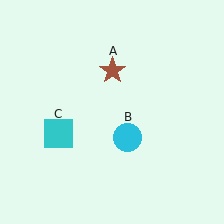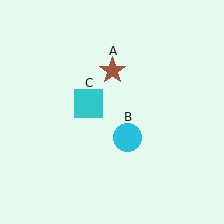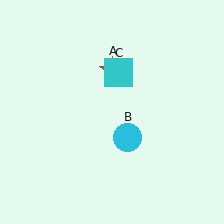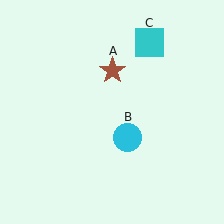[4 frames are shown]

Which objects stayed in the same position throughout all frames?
Brown star (object A) and cyan circle (object B) remained stationary.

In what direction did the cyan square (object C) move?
The cyan square (object C) moved up and to the right.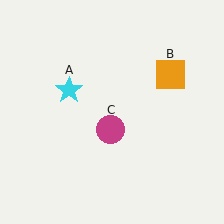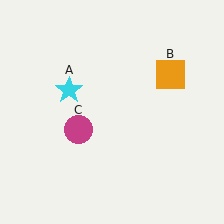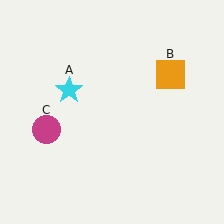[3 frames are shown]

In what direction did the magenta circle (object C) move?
The magenta circle (object C) moved left.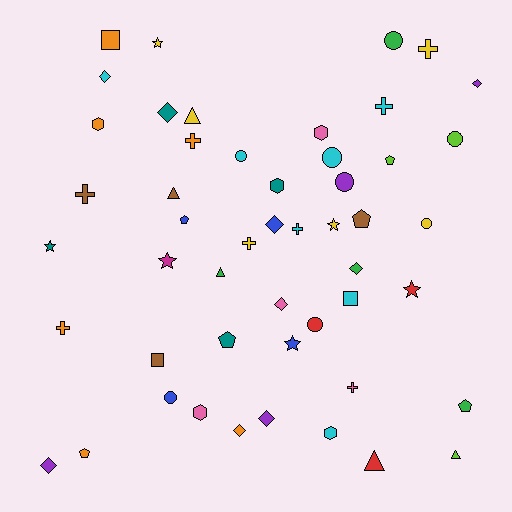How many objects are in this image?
There are 50 objects.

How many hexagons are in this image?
There are 5 hexagons.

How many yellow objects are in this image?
There are 6 yellow objects.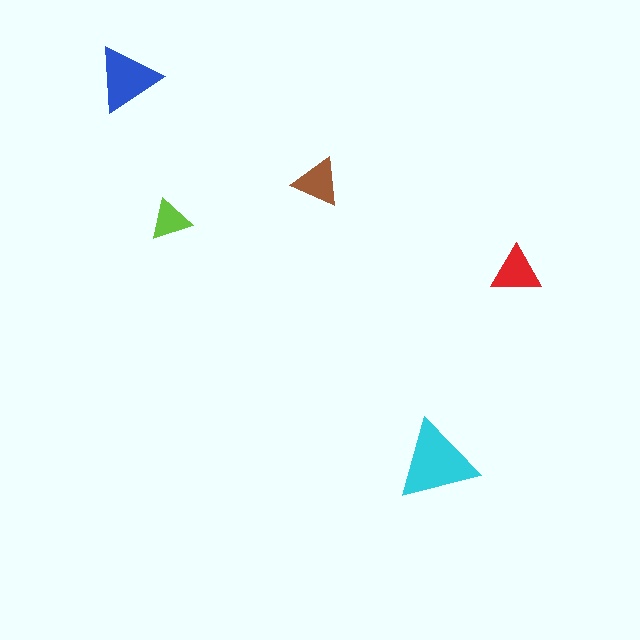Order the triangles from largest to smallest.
the cyan one, the blue one, the red one, the brown one, the lime one.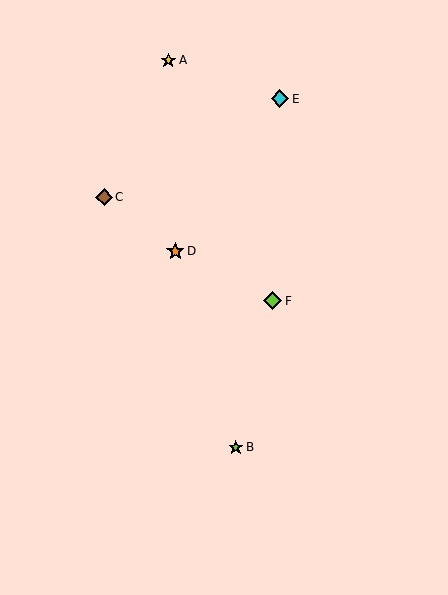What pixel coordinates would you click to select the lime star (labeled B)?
Click at (236, 447) to select the lime star B.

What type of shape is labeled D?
Shape D is an orange star.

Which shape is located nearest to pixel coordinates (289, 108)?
The cyan diamond (labeled E) at (280, 99) is nearest to that location.